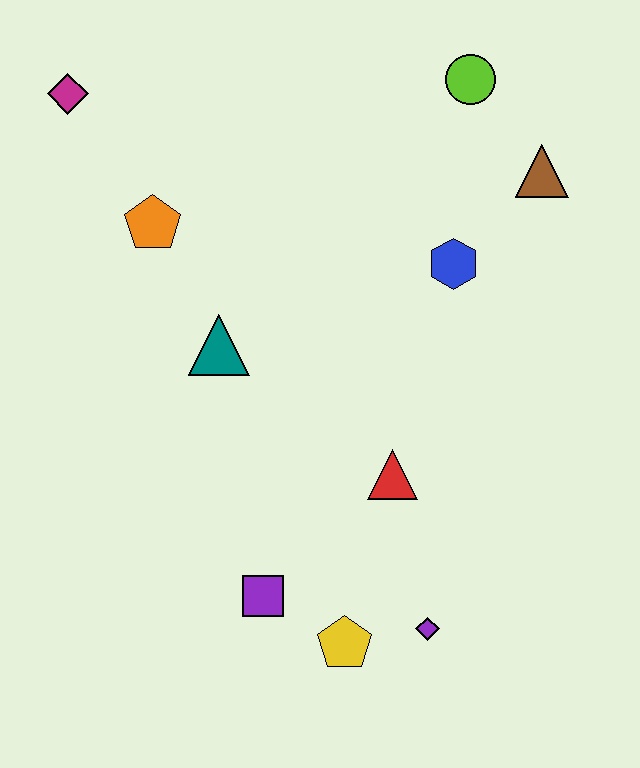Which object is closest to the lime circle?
The brown triangle is closest to the lime circle.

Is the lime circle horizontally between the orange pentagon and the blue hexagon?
No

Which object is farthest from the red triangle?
The magenta diamond is farthest from the red triangle.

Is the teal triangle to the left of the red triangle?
Yes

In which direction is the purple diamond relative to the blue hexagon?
The purple diamond is below the blue hexagon.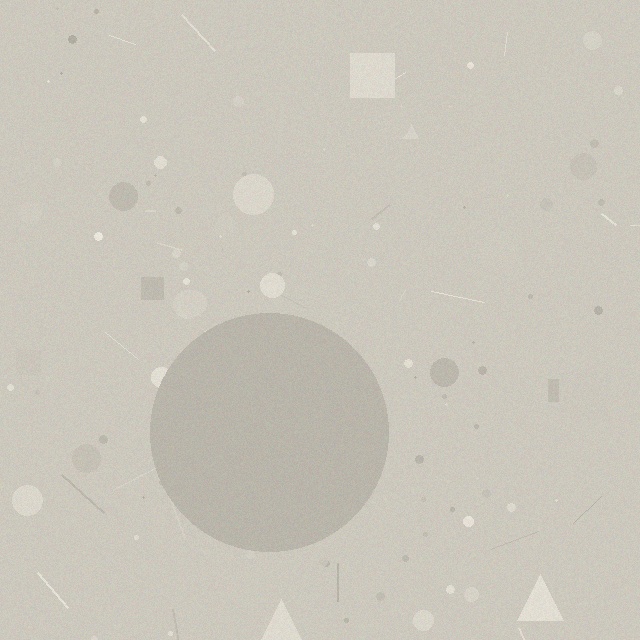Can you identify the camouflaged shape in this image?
The camouflaged shape is a circle.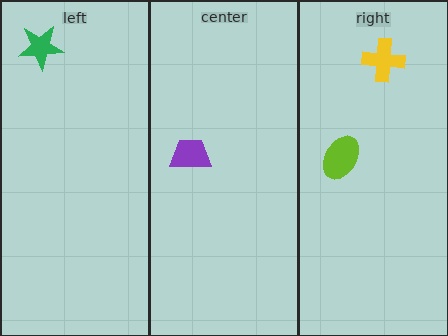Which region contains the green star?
The left region.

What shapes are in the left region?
The green star.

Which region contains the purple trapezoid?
The center region.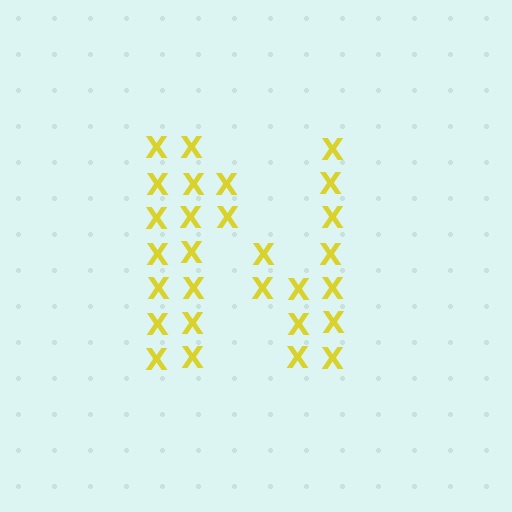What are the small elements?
The small elements are letter X's.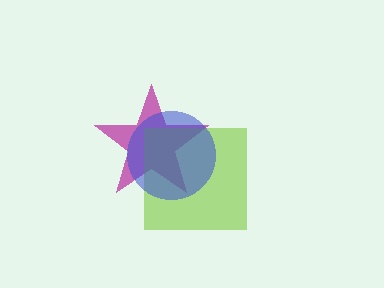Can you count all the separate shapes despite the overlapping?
Yes, there are 3 separate shapes.